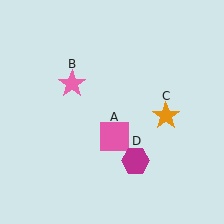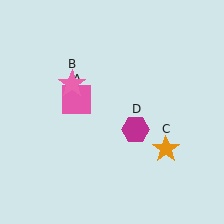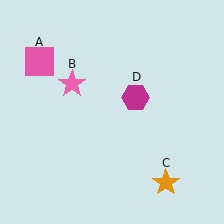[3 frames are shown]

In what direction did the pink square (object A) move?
The pink square (object A) moved up and to the left.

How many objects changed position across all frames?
3 objects changed position: pink square (object A), orange star (object C), magenta hexagon (object D).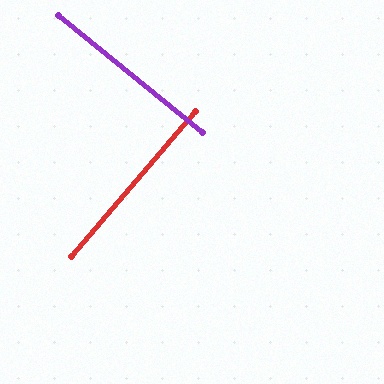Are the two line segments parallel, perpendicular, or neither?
Perpendicular — they meet at approximately 88°.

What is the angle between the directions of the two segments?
Approximately 88 degrees.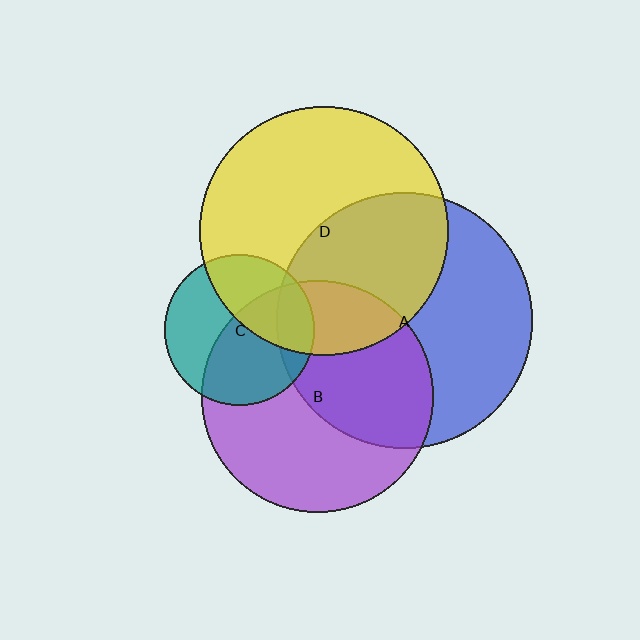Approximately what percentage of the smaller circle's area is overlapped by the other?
Approximately 45%.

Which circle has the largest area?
Circle A (blue).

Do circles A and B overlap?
Yes.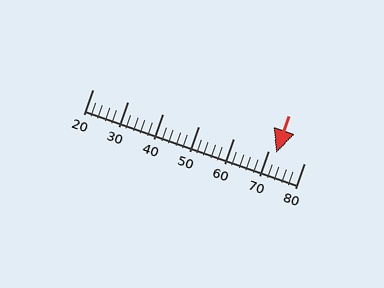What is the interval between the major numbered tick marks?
The major tick marks are spaced 10 units apart.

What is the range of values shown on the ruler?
The ruler shows values from 20 to 80.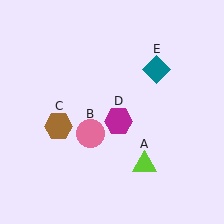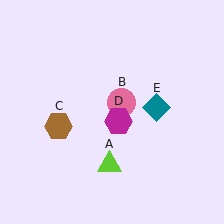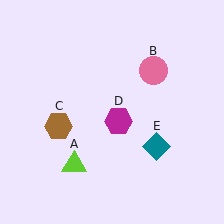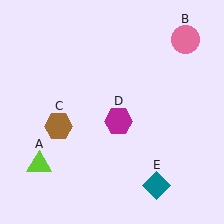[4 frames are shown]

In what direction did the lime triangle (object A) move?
The lime triangle (object A) moved left.